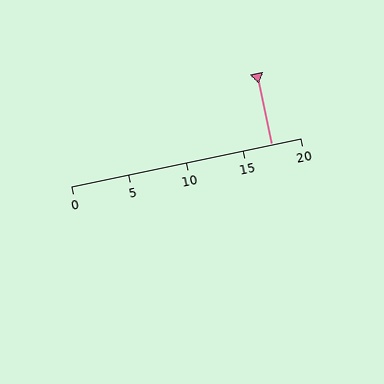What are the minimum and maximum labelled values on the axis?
The axis runs from 0 to 20.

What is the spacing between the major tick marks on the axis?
The major ticks are spaced 5 apart.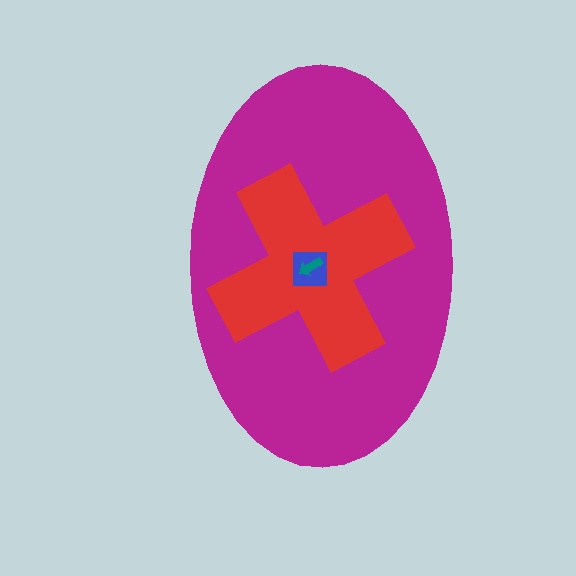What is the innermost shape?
The teal arrow.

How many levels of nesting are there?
4.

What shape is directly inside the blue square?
The teal arrow.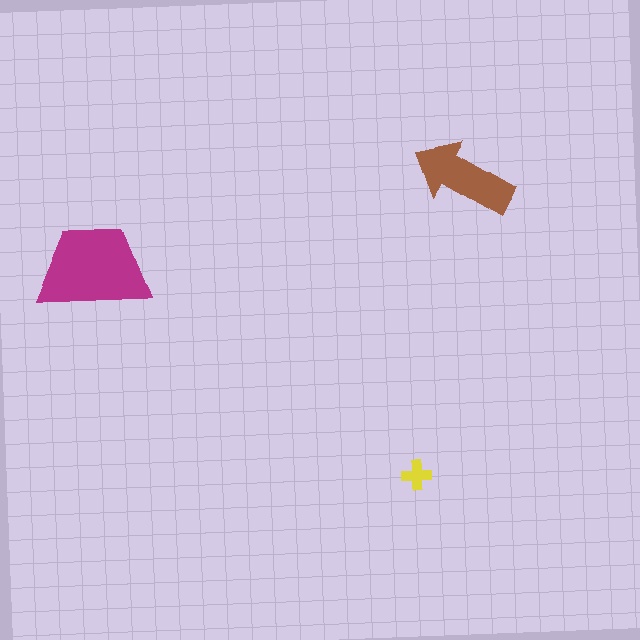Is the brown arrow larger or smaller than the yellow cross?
Larger.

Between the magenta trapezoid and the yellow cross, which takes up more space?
The magenta trapezoid.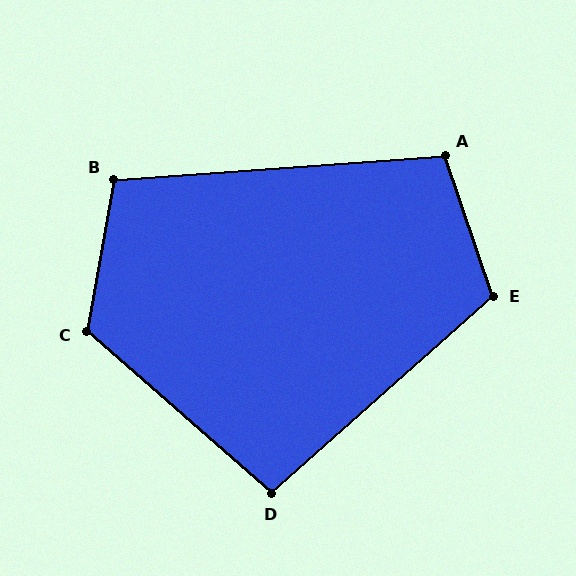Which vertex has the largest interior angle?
C, at approximately 121 degrees.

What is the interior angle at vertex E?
Approximately 113 degrees (obtuse).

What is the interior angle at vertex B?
Approximately 104 degrees (obtuse).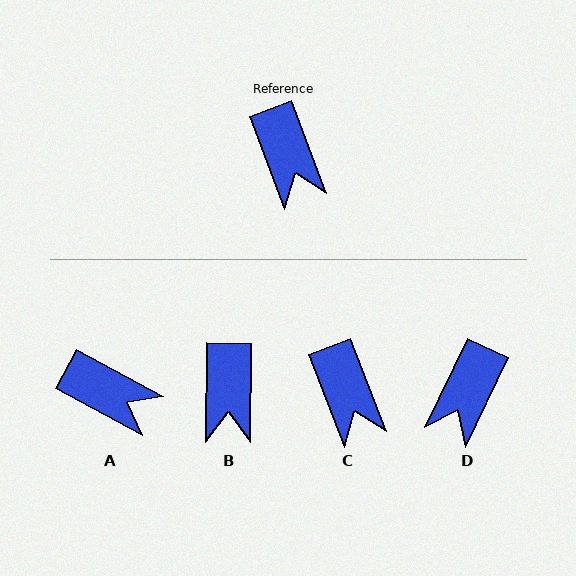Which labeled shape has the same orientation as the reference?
C.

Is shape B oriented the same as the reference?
No, it is off by about 22 degrees.